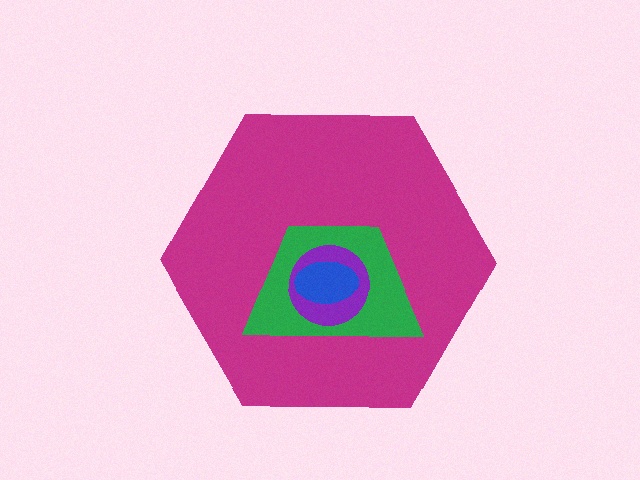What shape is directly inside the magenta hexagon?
The green trapezoid.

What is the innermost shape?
The blue ellipse.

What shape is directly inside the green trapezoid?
The purple circle.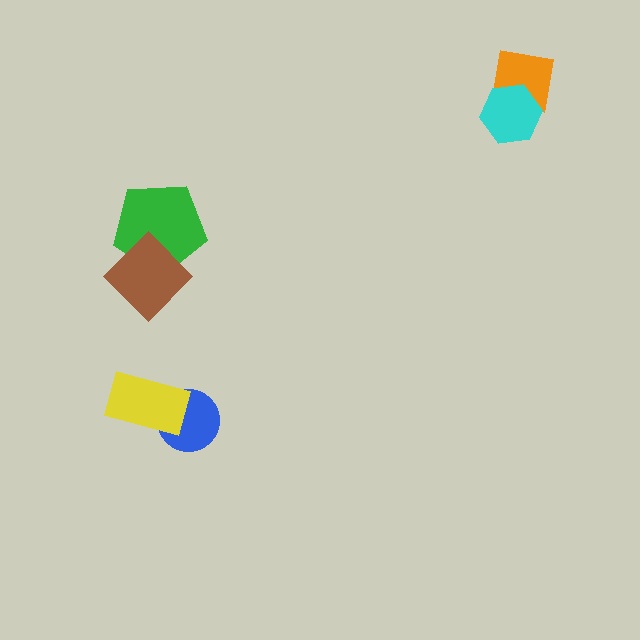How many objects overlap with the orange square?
1 object overlaps with the orange square.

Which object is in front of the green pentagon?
The brown diamond is in front of the green pentagon.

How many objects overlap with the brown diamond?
1 object overlaps with the brown diamond.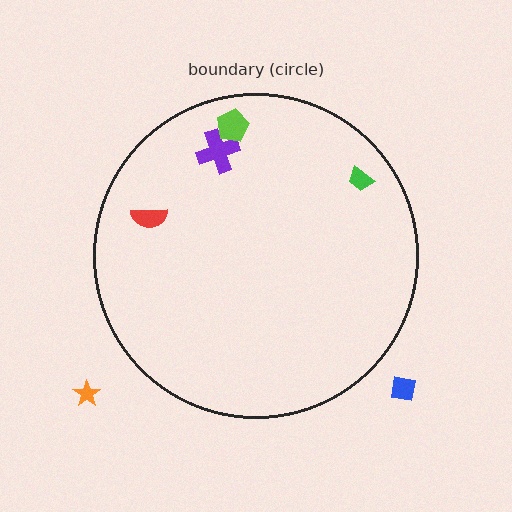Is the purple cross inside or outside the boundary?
Inside.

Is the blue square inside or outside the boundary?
Outside.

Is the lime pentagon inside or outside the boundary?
Inside.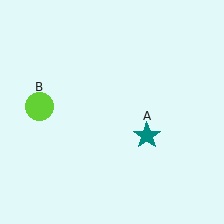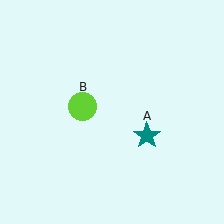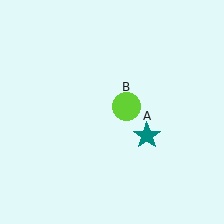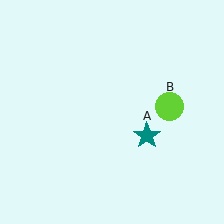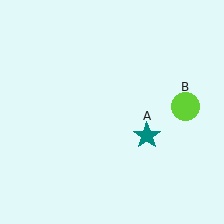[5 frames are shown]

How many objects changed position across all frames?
1 object changed position: lime circle (object B).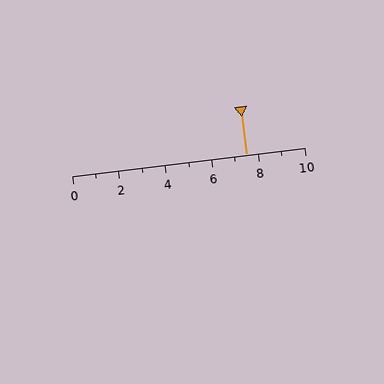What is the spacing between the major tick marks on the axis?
The major ticks are spaced 2 apart.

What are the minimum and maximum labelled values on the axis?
The axis runs from 0 to 10.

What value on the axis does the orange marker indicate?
The marker indicates approximately 7.5.